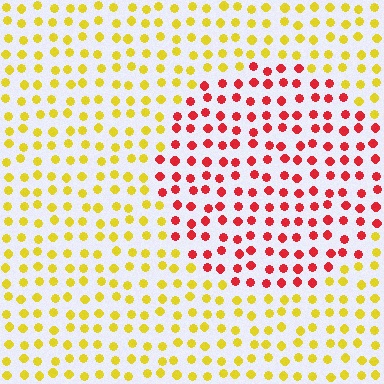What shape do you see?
I see a circle.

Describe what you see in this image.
The image is filled with small yellow elements in a uniform arrangement. A circle-shaped region is visible where the elements are tinted to a slightly different hue, forming a subtle color boundary.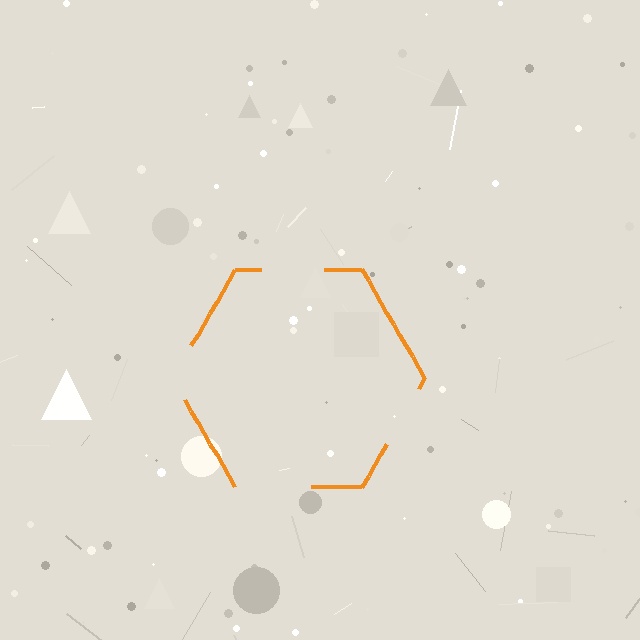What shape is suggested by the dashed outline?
The dashed outline suggests a hexagon.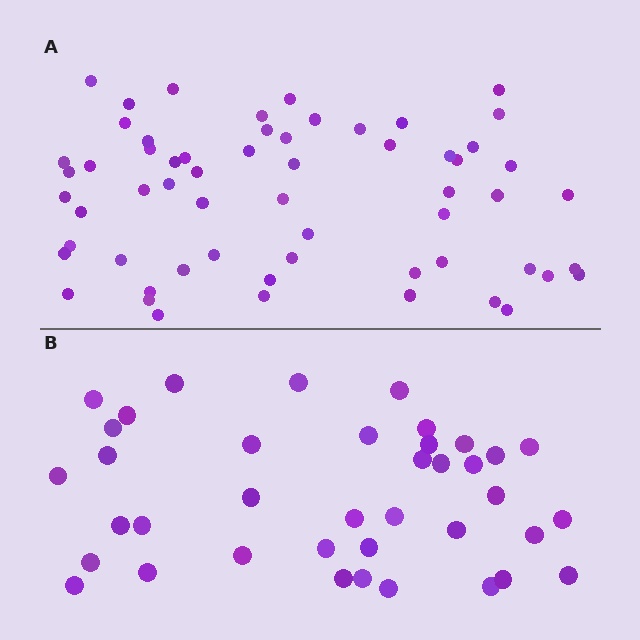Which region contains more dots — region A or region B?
Region A (the top region) has more dots.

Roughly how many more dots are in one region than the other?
Region A has approximately 20 more dots than region B.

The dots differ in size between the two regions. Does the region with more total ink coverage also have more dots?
No. Region B has more total ink coverage because its dots are larger, but region A actually contains more individual dots. Total area can be misleading — the number of items is what matters here.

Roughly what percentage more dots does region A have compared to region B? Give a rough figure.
About 55% more.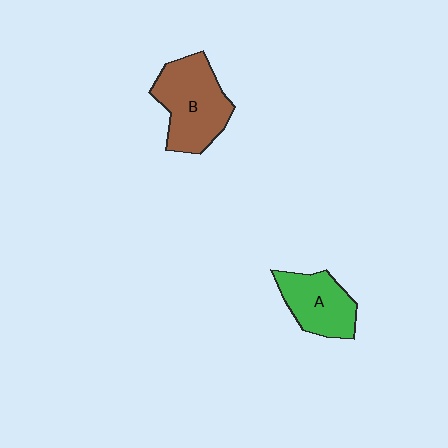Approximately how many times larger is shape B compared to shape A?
Approximately 1.4 times.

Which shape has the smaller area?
Shape A (green).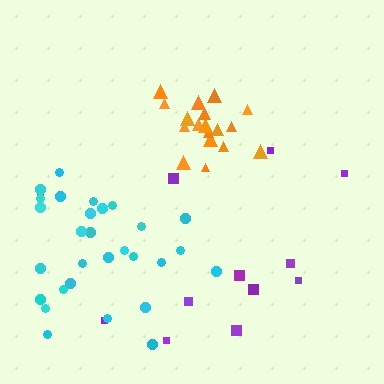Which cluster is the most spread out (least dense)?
Purple.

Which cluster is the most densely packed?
Orange.